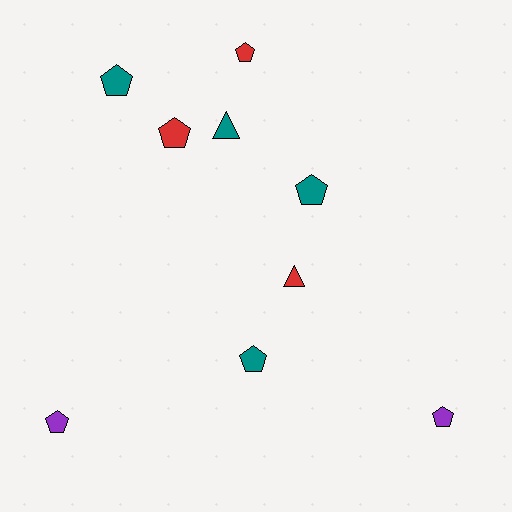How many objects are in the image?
There are 9 objects.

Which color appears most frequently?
Teal, with 4 objects.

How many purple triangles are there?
There are no purple triangles.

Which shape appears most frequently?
Pentagon, with 7 objects.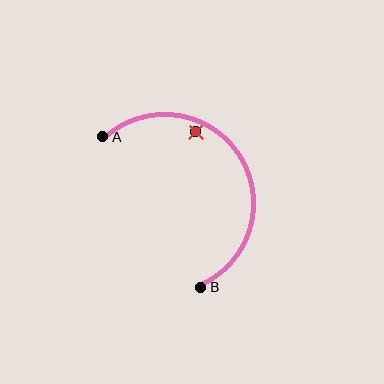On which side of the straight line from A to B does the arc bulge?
The arc bulges to the right of the straight line connecting A and B.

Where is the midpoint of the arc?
The arc midpoint is the point on the curve farthest from the straight line joining A and B. It sits to the right of that line.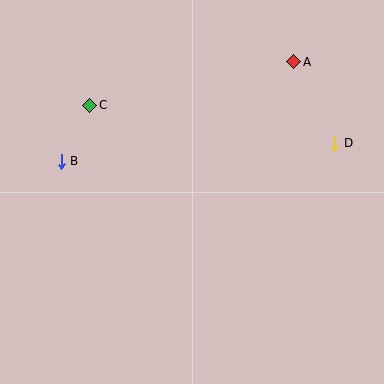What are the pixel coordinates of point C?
Point C is at (90, 105).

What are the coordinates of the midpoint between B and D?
The midpoint between B and D is at (198, 152).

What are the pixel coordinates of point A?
Point A is at (294, 62).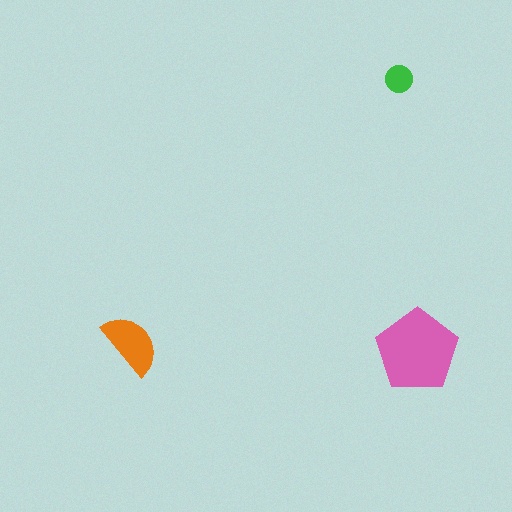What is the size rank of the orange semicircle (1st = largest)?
2nd.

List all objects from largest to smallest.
The pink pentagon, the orange semicircle, the green circle.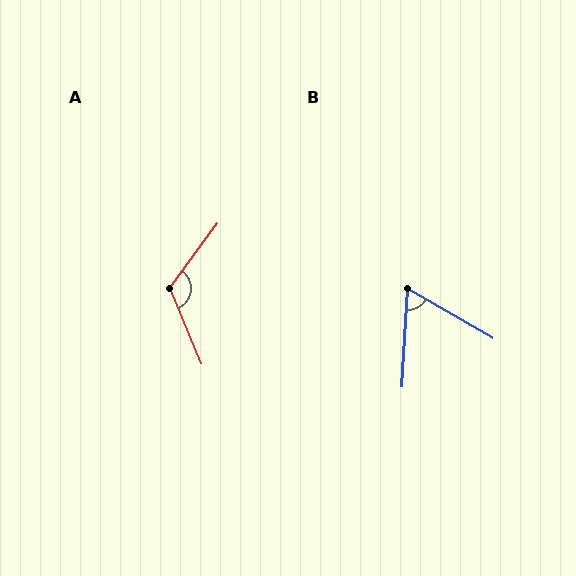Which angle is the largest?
A, at approximately 121 degrees.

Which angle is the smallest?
B, at approximately 63 degrees.